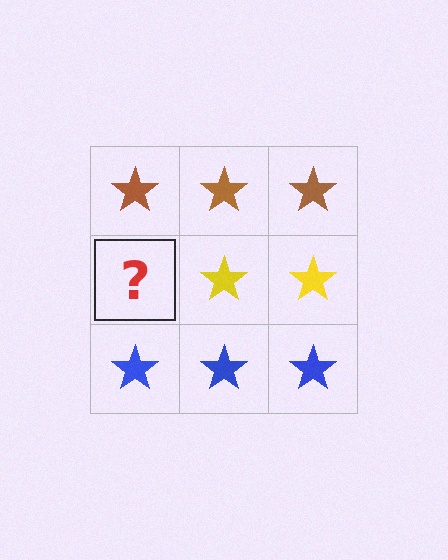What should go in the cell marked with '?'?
The missing cell should contain a yellow star.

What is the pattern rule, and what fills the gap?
The rule is that each row has a consistent color. The gap should be filled with a yellow star.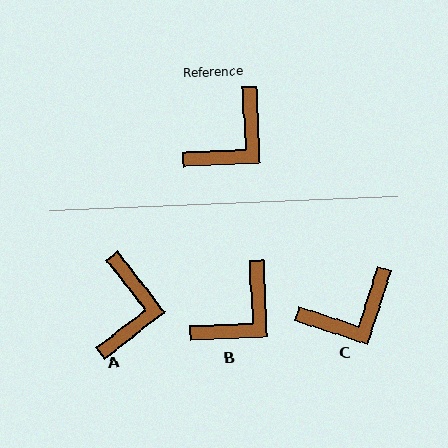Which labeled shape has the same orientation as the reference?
B.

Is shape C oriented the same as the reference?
No, it is off by about 21 degrees.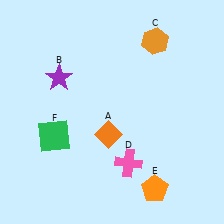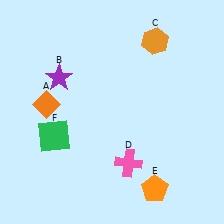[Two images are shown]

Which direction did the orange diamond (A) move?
The orange diamond (A) moved left.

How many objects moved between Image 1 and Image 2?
1 object moved between the two images.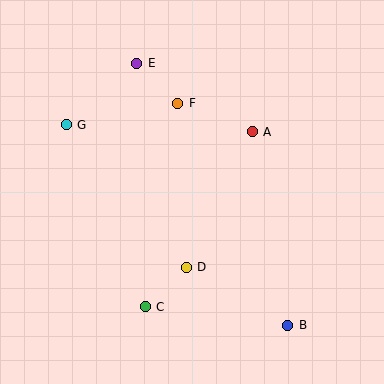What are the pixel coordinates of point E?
Point E is at (137, 63).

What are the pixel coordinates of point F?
Point F is at (178, 103).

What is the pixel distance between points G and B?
The distance between G and B is 299 pixels.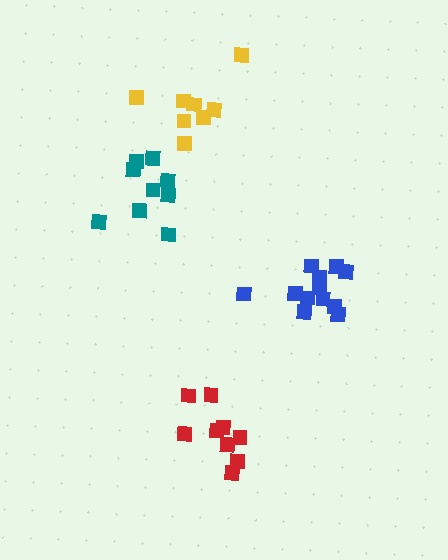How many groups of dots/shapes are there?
There are 4 groups.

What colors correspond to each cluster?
The clusters are colored: yellow, red, teal, blue.